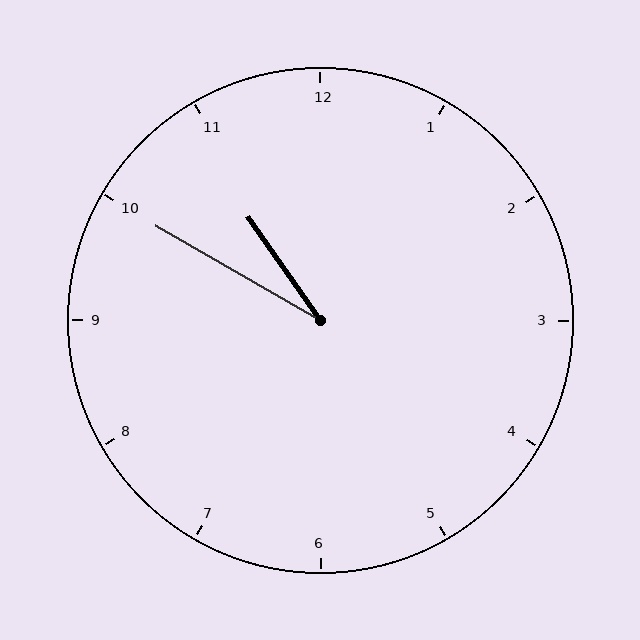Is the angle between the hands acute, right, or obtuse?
It is acute.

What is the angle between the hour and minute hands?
Approximately 25 degrees.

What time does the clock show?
10:50.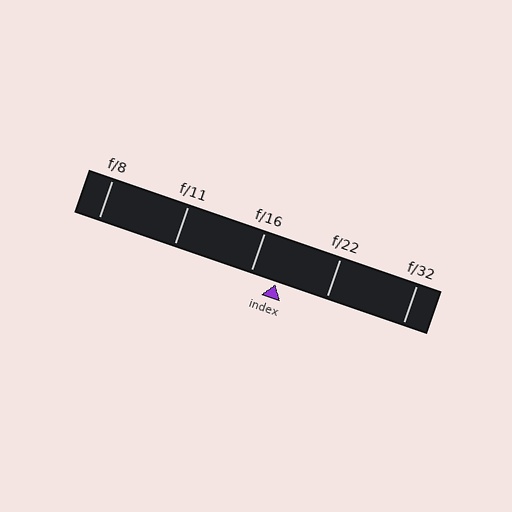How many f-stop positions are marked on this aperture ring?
There are 5 f-stop positions marked.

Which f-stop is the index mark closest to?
The index mark is closest to f/16.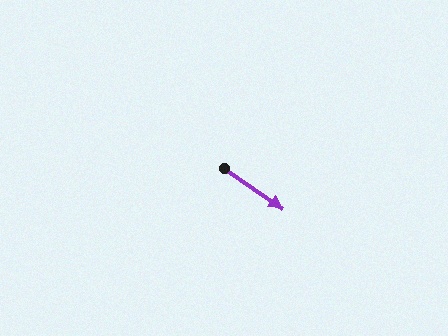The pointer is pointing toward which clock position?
Roughly 4 o'clock.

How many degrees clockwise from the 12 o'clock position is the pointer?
Approximately 125 degrees.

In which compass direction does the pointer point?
Southeast.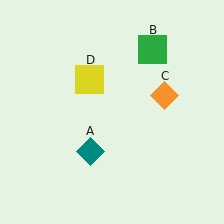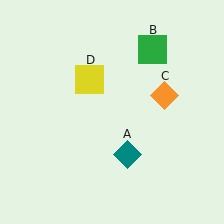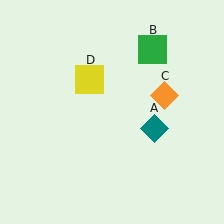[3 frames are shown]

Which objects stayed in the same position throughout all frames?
Green square (object B) and orange diamond (object C) and yellow square (object D) remained stationary.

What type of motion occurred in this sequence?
The teal diamond (object A) rotated counterclockwise around the center of the scene.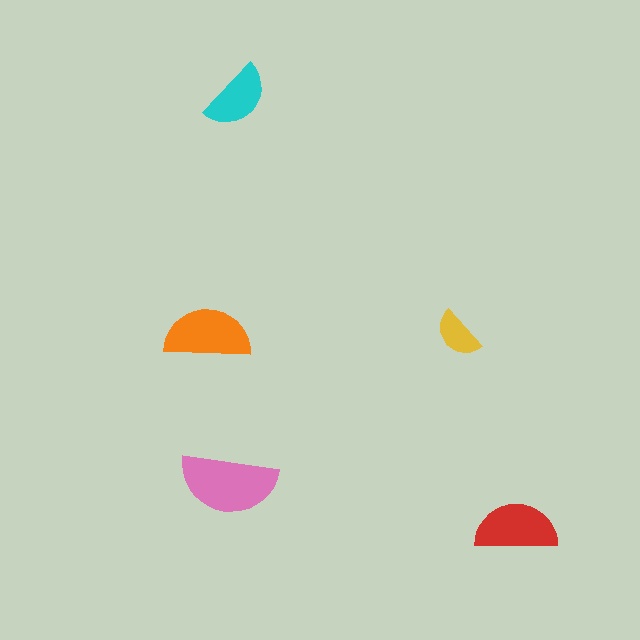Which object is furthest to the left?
The orange semicircle is leftmost.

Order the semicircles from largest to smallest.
the pink one, the orange one, the red one, the cyan one, the yellow one.